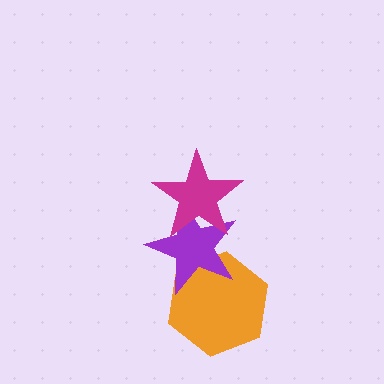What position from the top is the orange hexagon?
The orange hexagon is 3rd from the top.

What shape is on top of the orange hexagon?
The purple star is on top of the orange hexagon.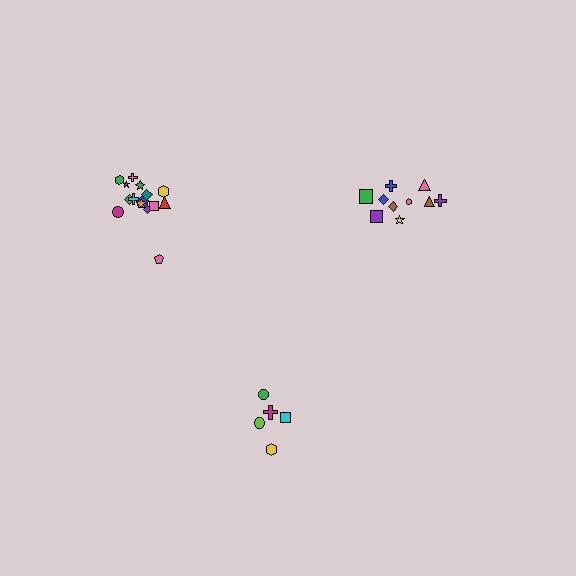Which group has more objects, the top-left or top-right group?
The top-left group.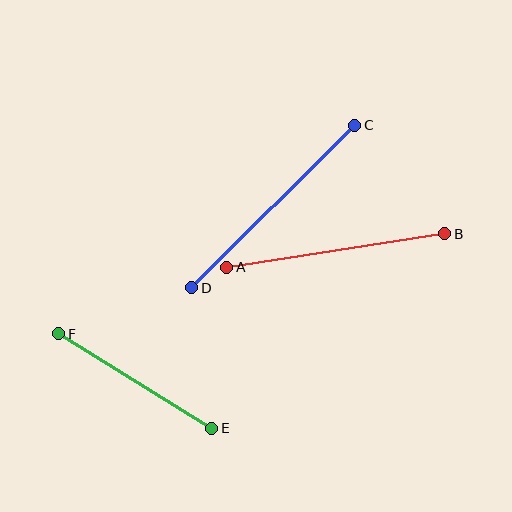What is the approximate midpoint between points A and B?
The midpoint is at approximately (336, 251) pixels.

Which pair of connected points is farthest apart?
Points C and D are farthest apart.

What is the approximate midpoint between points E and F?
The midpoint is at approximately (135, 381) pixels.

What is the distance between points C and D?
The distance is approximately 230 pixels.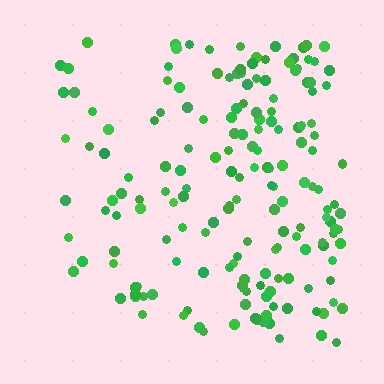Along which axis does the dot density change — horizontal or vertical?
Horizontal.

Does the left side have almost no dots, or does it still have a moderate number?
Still a moderate number, just noticeably fewer than the right.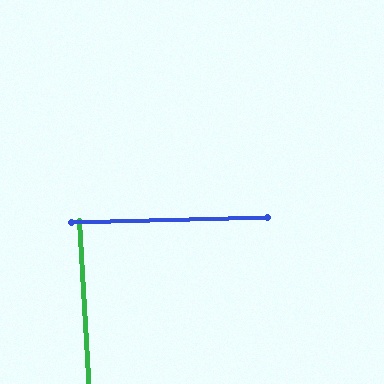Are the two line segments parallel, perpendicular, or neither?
Perpendicular — they meet at approximately 88°.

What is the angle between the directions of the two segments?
Approximately 88 degrees.